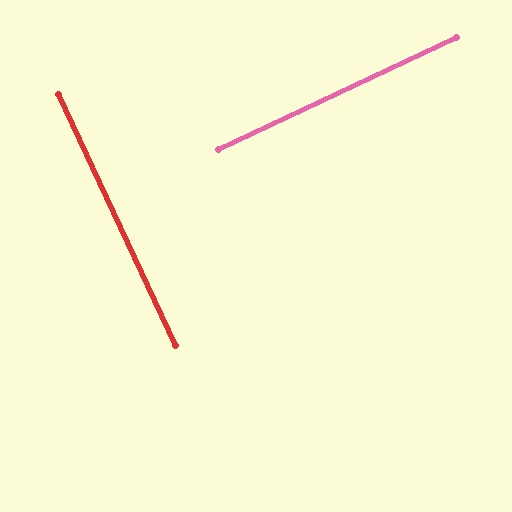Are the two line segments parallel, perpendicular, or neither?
Perpendicular — they meet at approximately 90°.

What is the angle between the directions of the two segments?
Approximately 90 degrees.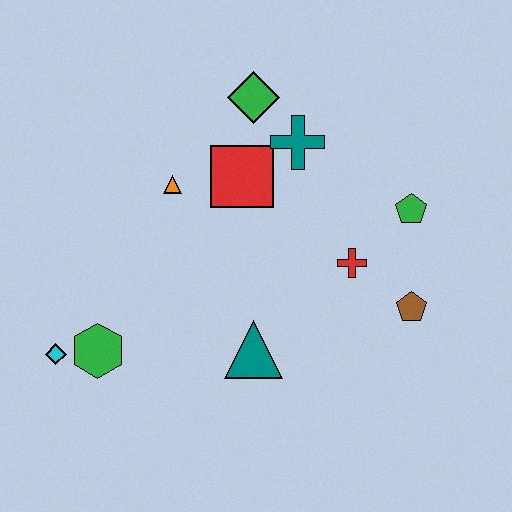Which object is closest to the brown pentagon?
The red cross is closest to the brown pentagon.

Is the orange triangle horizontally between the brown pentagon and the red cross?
No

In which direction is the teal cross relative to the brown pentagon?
The teal cross is above the brown pentagon.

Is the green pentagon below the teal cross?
Yes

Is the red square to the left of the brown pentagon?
Yes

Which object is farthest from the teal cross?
The cyan diamond is farthest from the teal cross.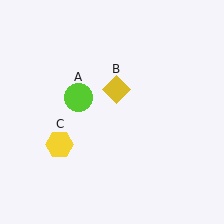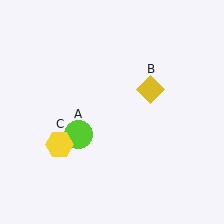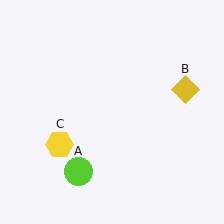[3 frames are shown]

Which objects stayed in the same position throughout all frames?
Yellow hexagon (object C) remained stationary.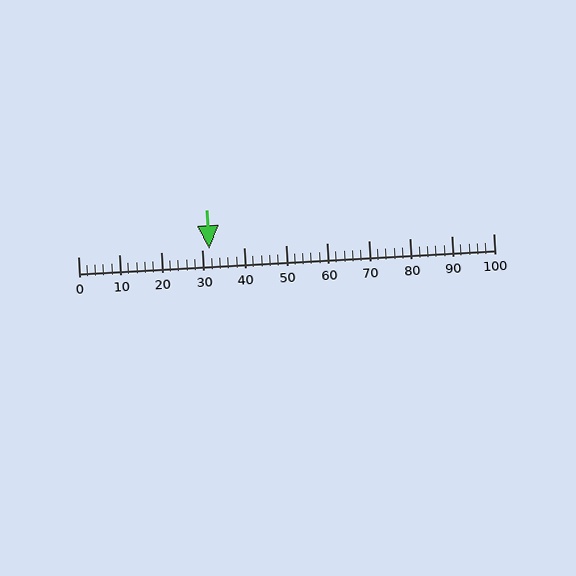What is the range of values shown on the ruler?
The ruler shows values from 0 to 100.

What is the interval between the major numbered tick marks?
The major tick marks are spaced 10 units apart.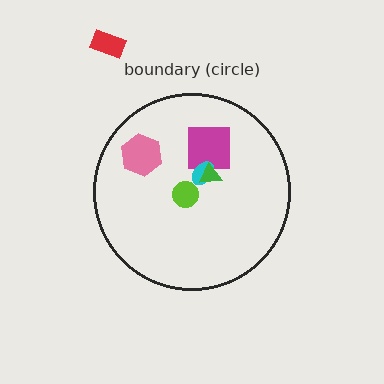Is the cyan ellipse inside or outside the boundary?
Inside.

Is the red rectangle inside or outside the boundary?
Outside.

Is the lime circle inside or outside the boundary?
Inside.